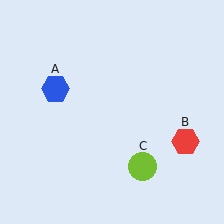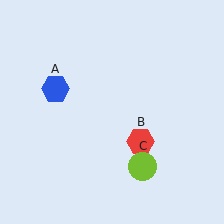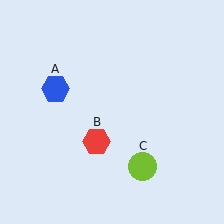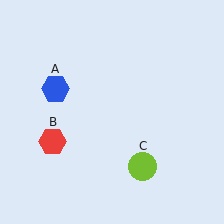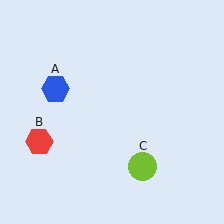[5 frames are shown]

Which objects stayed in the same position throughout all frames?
Blue hexagon (object A) and lime circle (object C) remained stationary.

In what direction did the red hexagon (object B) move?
The red hexagon (object B) moved left.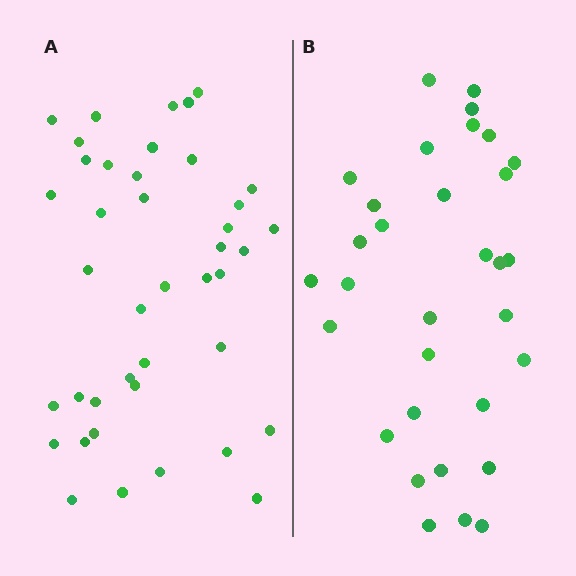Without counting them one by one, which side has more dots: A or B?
Region A (the left region) has more dots.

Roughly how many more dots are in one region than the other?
Region A has roughly 8 or so more dots than region B.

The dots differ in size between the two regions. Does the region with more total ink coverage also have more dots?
No. Region B has more total ink coverage because its dots are larger, but region A actually contains more individual dots. Total area can be misleading — the number of items is what matters here.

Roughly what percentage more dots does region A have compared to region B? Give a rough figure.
About 30% more.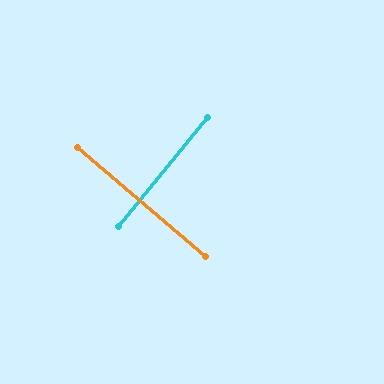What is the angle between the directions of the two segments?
Approximately 89 degrees.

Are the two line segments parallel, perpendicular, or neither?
Perpendicular — they meet at approximately 89°.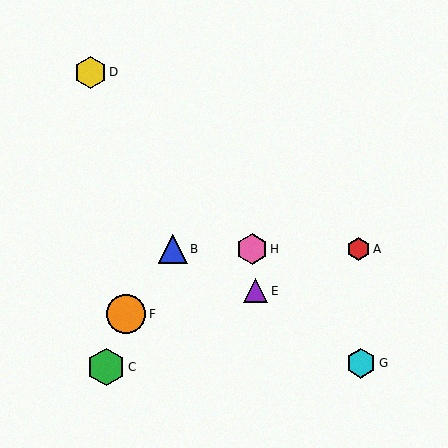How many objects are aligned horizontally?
3 objects (A, B, H) are aligned horizontally.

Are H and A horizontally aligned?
Yes, both are at y≈249.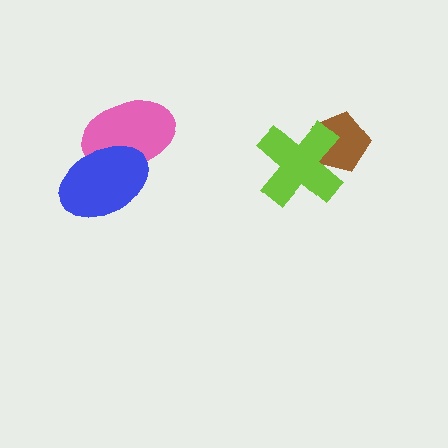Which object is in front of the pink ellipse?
The blue ellipse is in front of the pink ellipse.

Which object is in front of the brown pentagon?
The lime cross is in front of the brown pentagon.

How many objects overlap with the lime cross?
1 object overlaps with the lime cross.